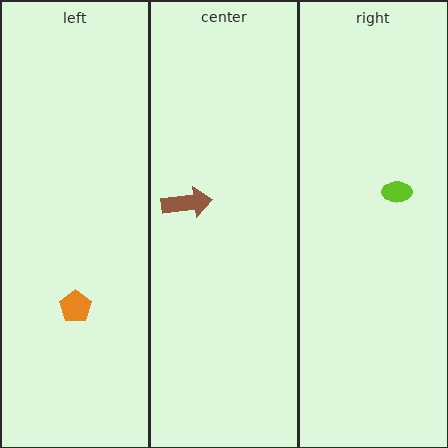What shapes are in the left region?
The orange pentagon.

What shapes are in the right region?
The lime ellipse.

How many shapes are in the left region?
1.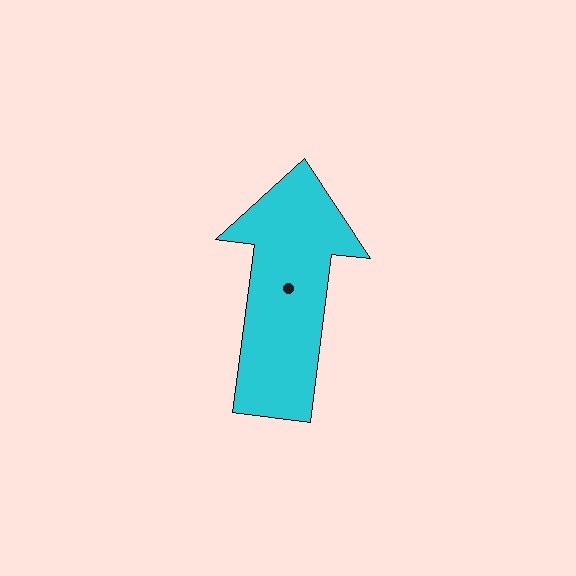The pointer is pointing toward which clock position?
Roughly 12 o'clock.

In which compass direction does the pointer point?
North.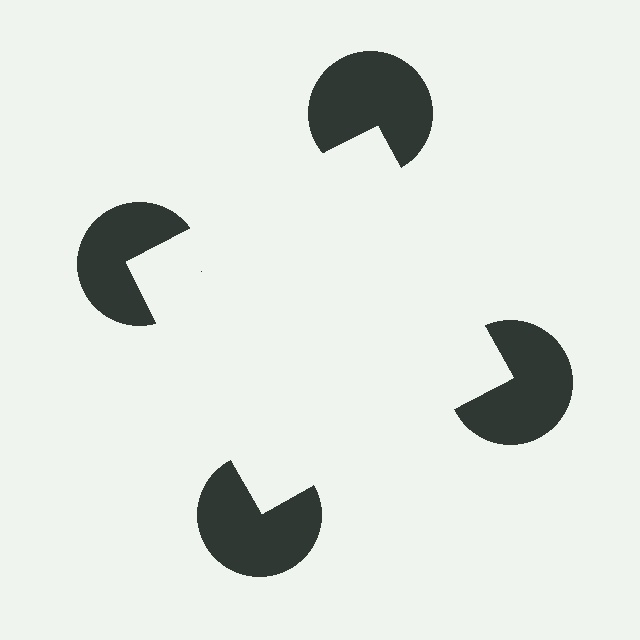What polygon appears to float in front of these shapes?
An illusory square — its edges are inferred from the aligned wedge cuts in the pac-man discs, not physically drawn.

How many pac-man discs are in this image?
There are 4 — one at each vertex of the illusory square.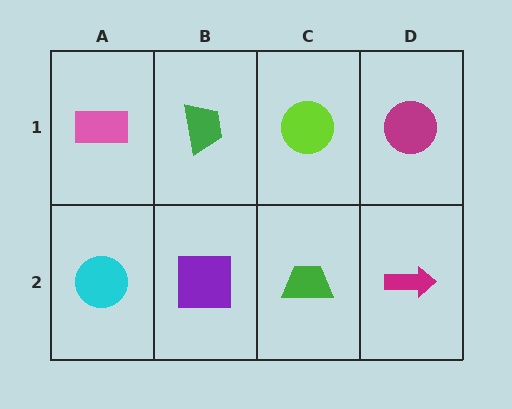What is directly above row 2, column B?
A green trapezoid.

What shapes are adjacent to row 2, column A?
A pink rectangle (row 1, column A), a purple square (row 2, column B).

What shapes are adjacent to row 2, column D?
A magenta circle (row 1, column D), a green trapezoid (row 2, column C).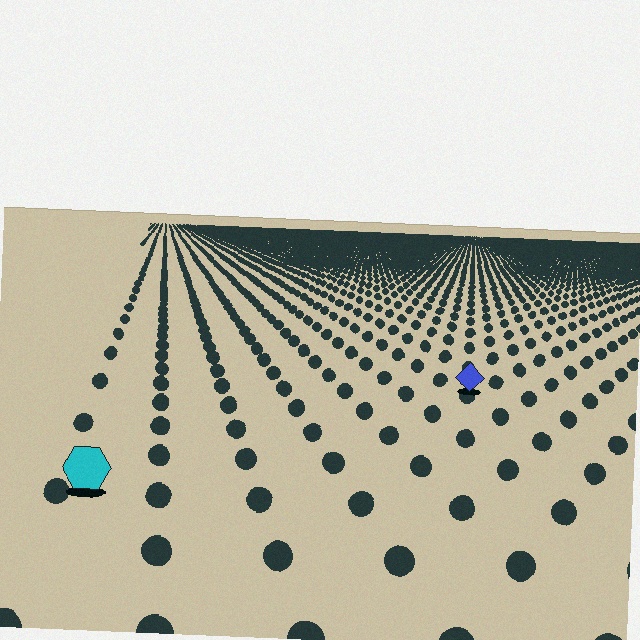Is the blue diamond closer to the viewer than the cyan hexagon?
No. The cyan hexagon is closer — you can tell from the texture gradient: the ground texture is coarser near it.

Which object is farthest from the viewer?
The blue diamond is farthest from the viewer. It appears smaller and the ground texture around it is denser.